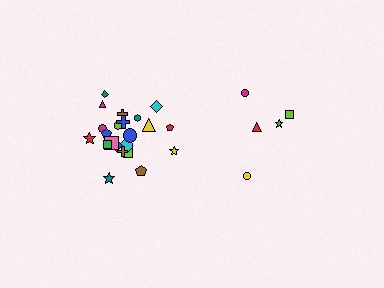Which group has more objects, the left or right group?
The left group.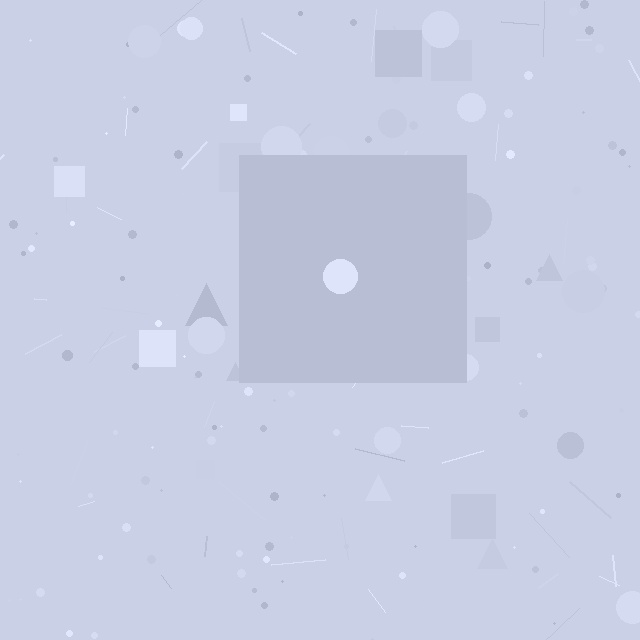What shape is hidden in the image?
A square is hidden in the image.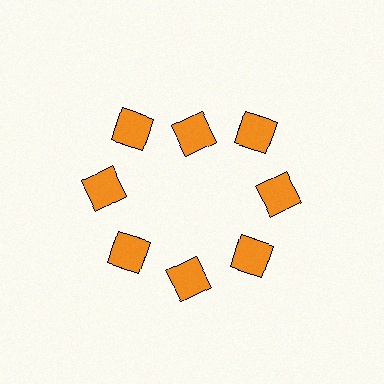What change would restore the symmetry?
The symmetry would be restored by moving it outward, back onto the ring so that all 8 squares sit at equal angles and equal distance from the center.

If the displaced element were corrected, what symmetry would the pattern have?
It would have 8-fold rotational symmetry — the pattern would map onto itself every 45 degrees.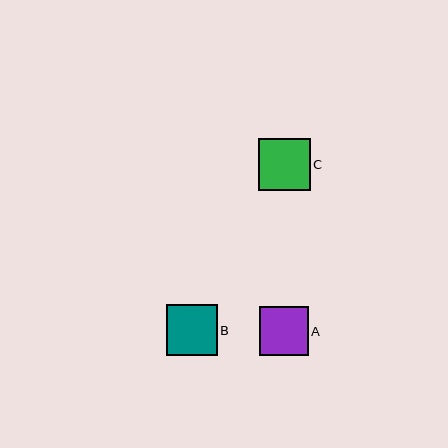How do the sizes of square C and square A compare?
Square C and square A are approximately the same size.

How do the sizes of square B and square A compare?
Square B and square A are approximately the same size.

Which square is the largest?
Square C is the largest with a size of approximately 52 pixels.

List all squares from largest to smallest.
From largest to smallest: C, B, A.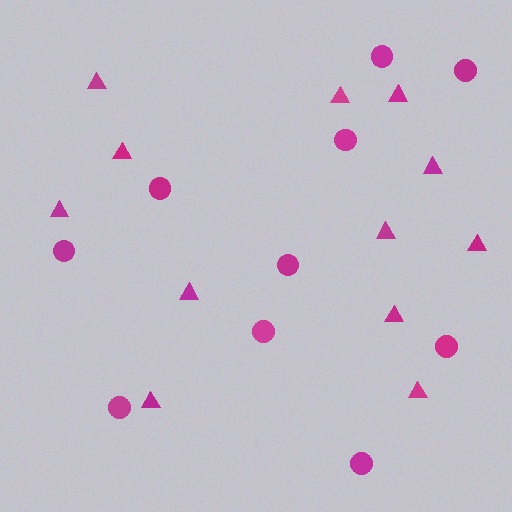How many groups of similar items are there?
There are 2 groups: one group of triangles (12) and one group of circles (10).